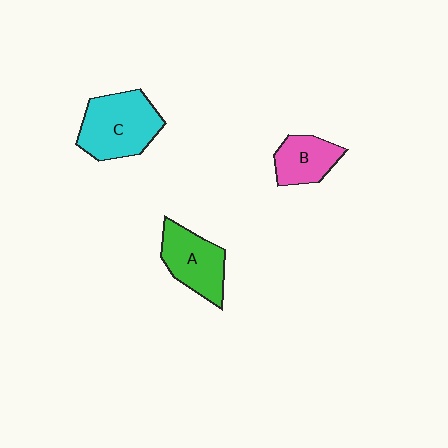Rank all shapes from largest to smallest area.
From largest to smallest: C (cyan), A (green), B (pink).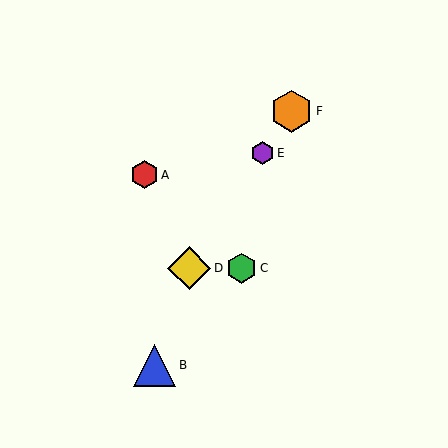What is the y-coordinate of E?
Object E is at y≈153.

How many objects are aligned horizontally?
2 objects (C, D) are aligned horizontally.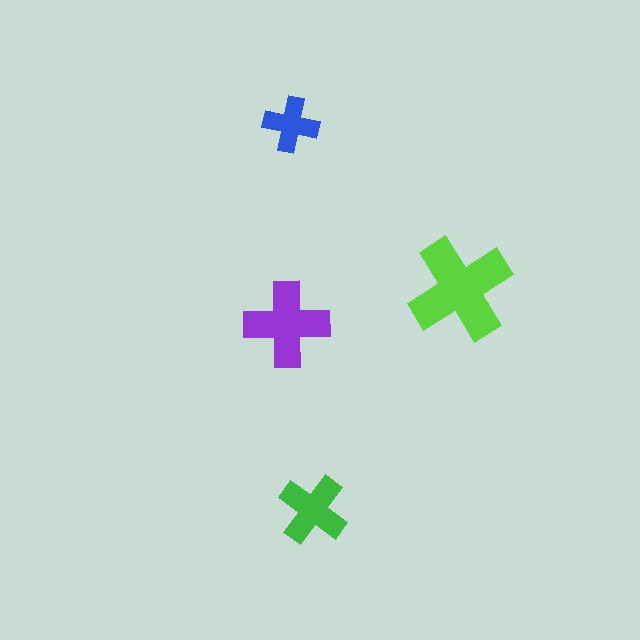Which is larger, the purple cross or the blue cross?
The purple one.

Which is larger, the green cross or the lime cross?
The lime one.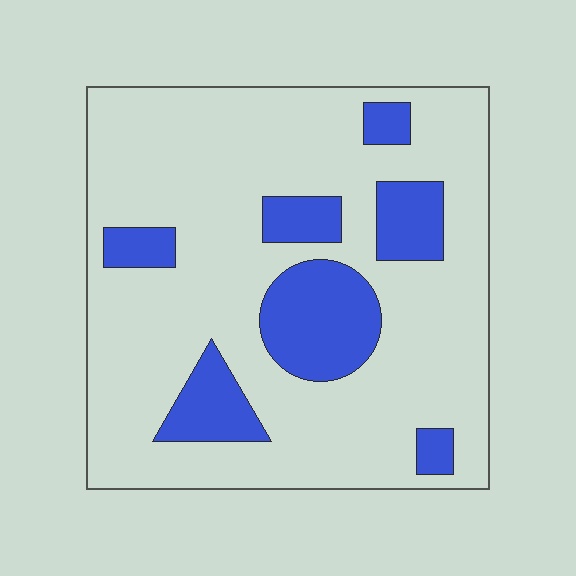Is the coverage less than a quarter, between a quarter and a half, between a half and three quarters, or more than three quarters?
Less than a quarter.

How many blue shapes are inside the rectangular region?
7.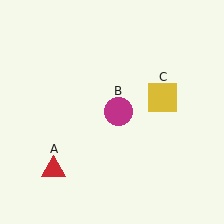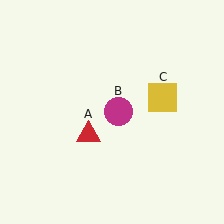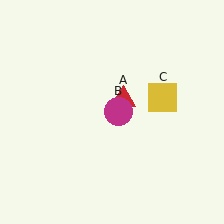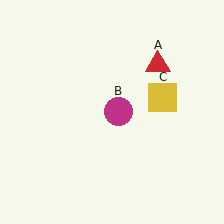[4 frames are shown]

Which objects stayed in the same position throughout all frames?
Magenta circle (object B) and yellow square (object C) remained stationary.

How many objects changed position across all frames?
1 object changed position: red triangle (object A).